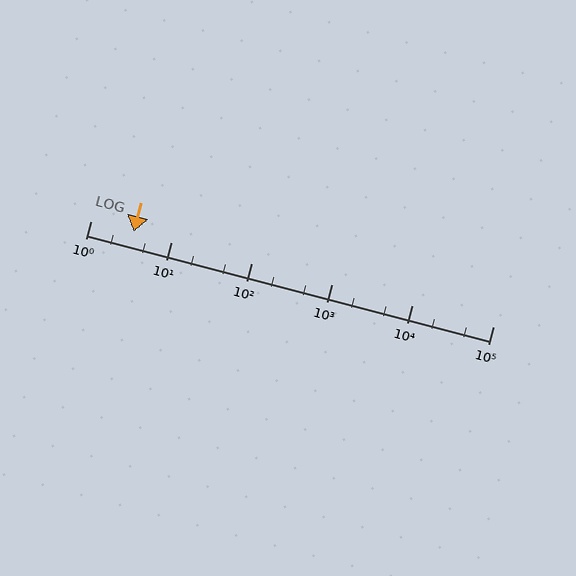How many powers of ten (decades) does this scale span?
The scale spans 5 decades, from 1 to 100000.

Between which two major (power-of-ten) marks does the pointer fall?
The pointer is between 1 and 10.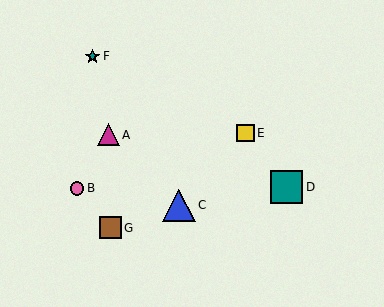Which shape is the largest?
The teal square (labeled D) is the largest.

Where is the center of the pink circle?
The center of the pink circle is at (77, 188).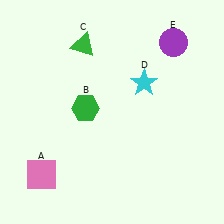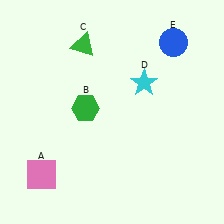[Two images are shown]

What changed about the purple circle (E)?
In Image 1, E is purple. In Image 2, it changed to blue.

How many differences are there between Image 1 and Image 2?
There is 1 difference between the two images.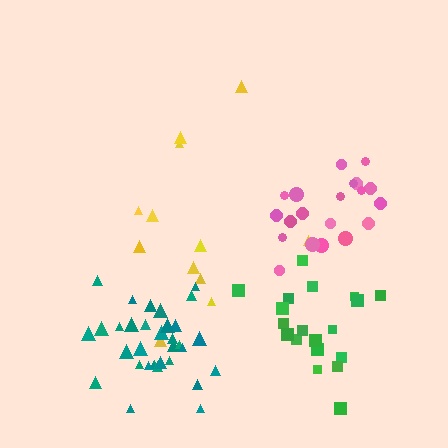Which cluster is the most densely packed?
Teal.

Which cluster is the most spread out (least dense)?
Yellow.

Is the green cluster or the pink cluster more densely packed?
Green.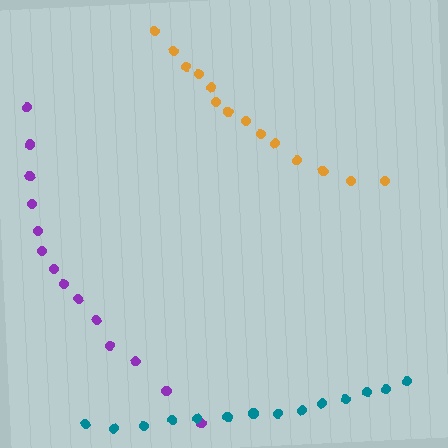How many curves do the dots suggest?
There are 3 distinct paths.